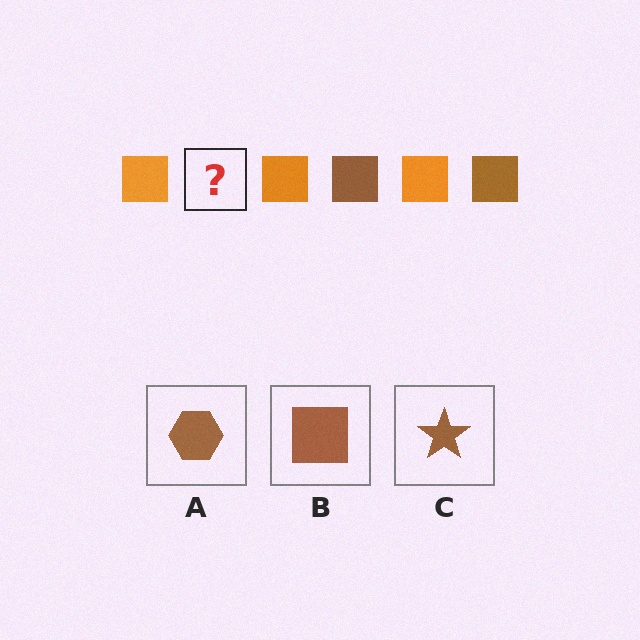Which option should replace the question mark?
Option B.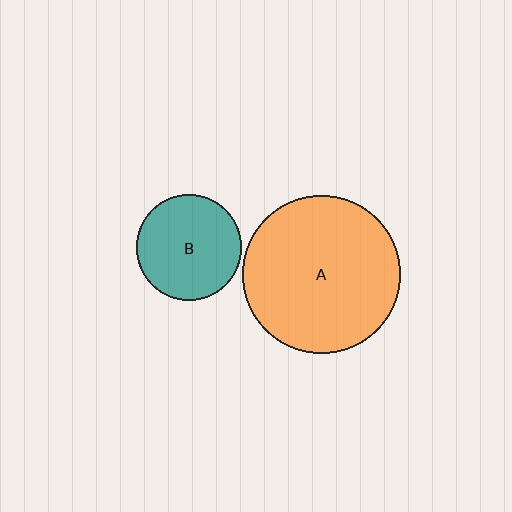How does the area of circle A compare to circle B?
Approximately 2.2 times.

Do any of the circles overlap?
No, none of the circles overlap.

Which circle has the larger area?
Circle A (orange).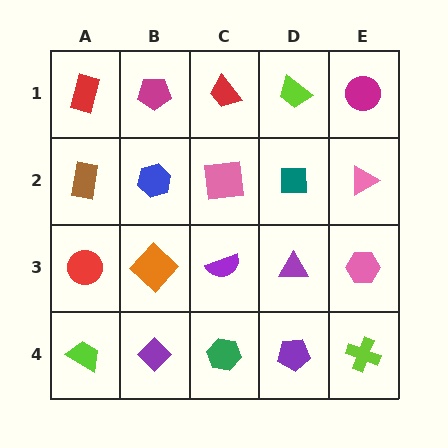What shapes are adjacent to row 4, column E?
A pink hexagon (row 3, column E), a purple pentagon (row 4, column D).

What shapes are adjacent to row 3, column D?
A teal square (row 2, column D), a purple pentagon (row 4, column D), a purple semicircle (row 3, column C), a pink hexagon (row 3, column E).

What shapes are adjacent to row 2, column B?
A magenta pentagon (row 1, column B), an orange diamond (row 3, column B), a brown rectangle (row 2, column A), a pink square (row 2, column C).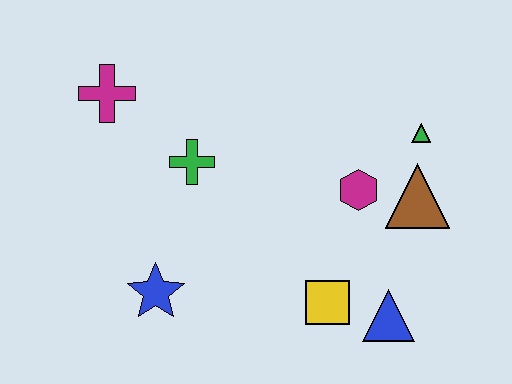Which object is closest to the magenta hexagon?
The brown triangle is closest to the magenta hexagon.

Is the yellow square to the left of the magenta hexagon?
Yes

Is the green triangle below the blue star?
No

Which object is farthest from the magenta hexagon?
The magenta cross is farthest from the magenta hexagon.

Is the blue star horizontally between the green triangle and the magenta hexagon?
No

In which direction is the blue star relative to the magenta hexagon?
The blue star is to the left of the magenta hexagon.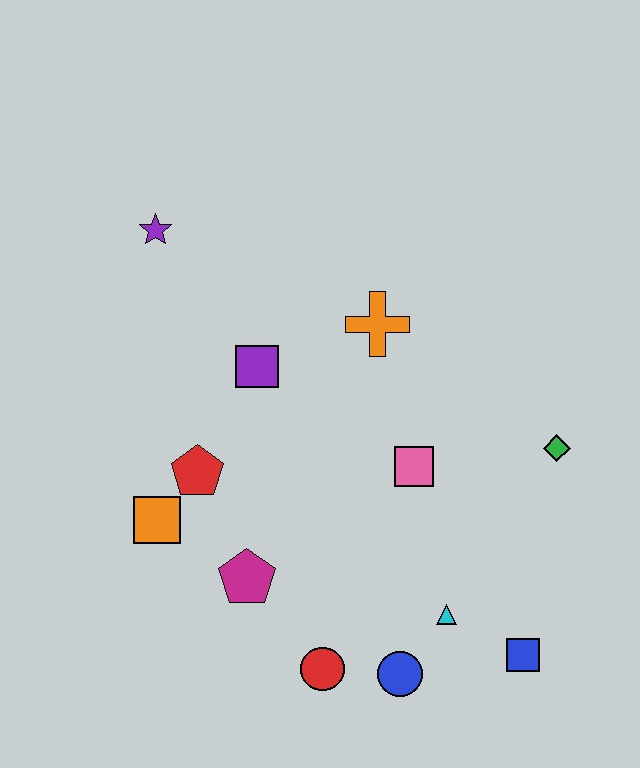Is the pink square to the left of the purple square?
No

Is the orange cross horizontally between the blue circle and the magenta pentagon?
Yes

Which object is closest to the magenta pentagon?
The orange square is closest to the magenta pentagon.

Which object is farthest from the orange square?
The green diamond is farthest from the orange square.